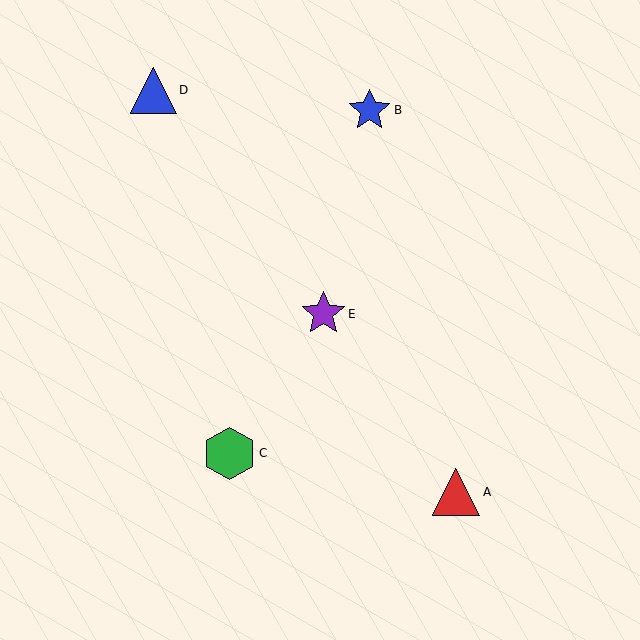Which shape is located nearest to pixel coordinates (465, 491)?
The red triangle (labeled A) at (456, 492) is nearest to that location.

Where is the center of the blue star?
The center of the blue star is at (370, 110).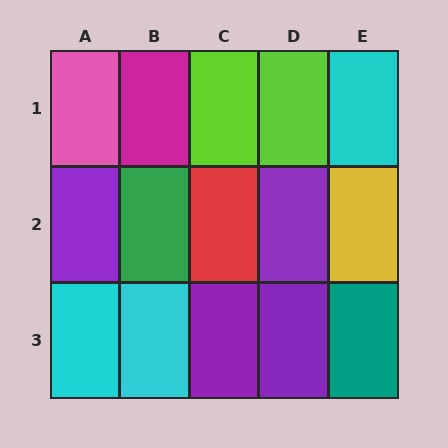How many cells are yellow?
1 cell is yellow.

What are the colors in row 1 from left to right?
Pink, magenta, lime, lime, cyan.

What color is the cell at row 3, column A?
Cyan.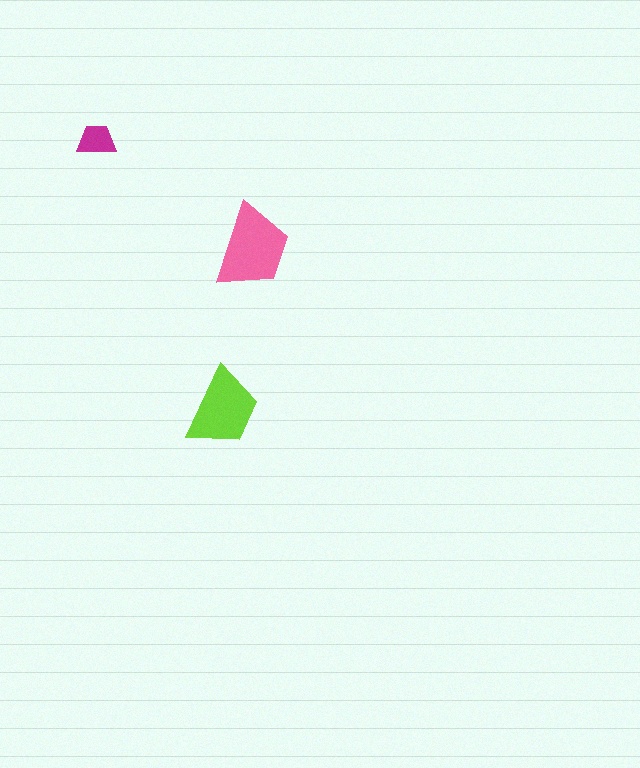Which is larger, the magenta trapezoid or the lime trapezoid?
The lime one.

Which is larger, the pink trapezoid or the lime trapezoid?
The pink one.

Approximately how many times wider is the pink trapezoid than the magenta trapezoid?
About 2 times wider.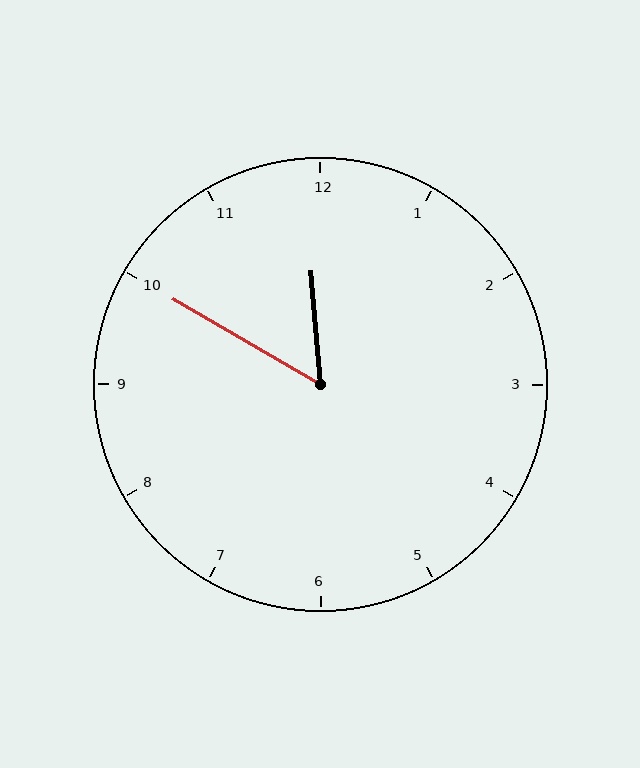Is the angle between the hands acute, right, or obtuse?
It is acute.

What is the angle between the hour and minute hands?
Approximately 55 degrees.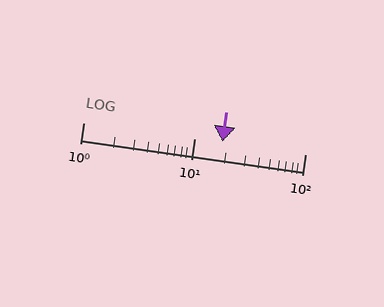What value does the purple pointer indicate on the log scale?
The pointer indicates approximately 18.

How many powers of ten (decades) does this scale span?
The scale spans 2 decades, from 1 to 100.